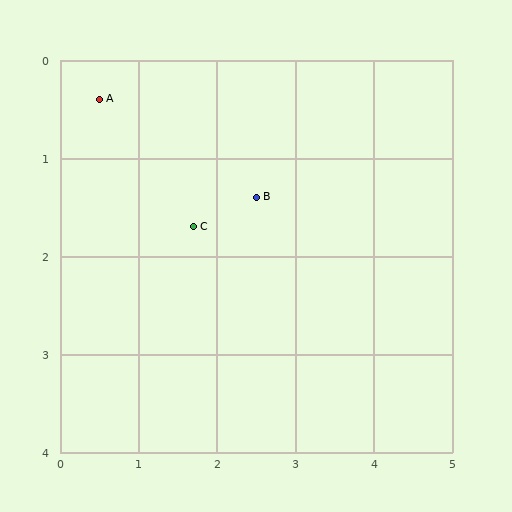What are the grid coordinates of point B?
Point B is at approximately (2.5, 1.4).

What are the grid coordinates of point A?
Point A is at approximately (0.5, 0.4).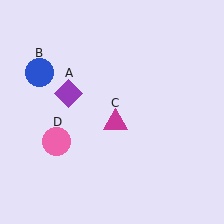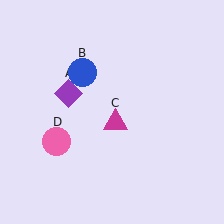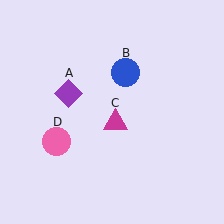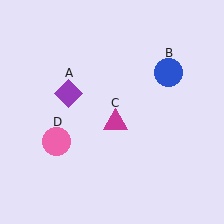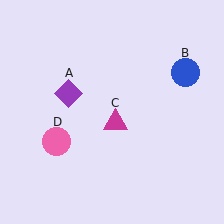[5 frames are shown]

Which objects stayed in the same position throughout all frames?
Purple diamond (object A) and magenta triangle (object C) and pink circle (object D) remained stationary.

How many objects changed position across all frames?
1 object changed position: blue circle (object B).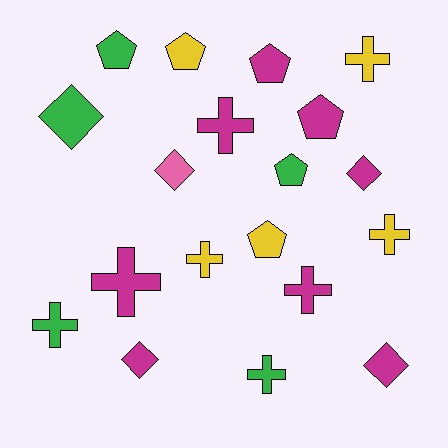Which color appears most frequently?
Magenta, with 8 objects.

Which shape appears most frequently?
Cross, with 8 objects.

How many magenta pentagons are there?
There are 2 magenta pentagons.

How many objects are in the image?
There are 19 objects.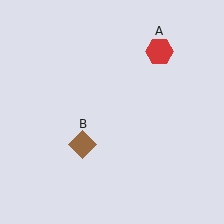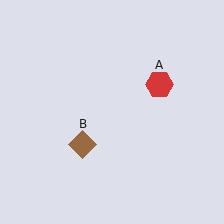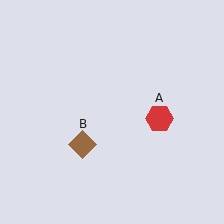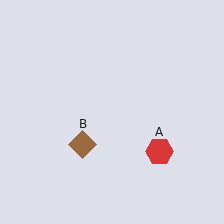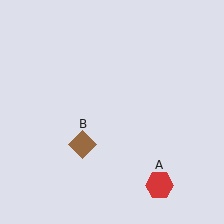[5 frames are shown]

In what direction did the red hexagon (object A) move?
The red hexagon (object A) moved down.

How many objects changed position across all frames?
1 object changed position: red hexagon (object A).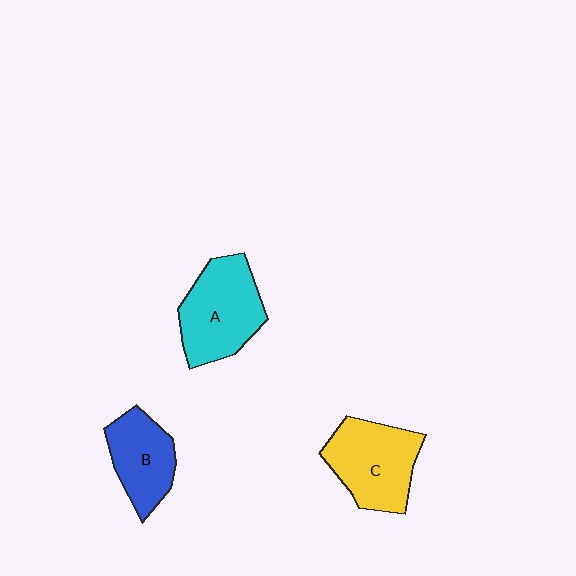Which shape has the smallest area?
Shape B (blue).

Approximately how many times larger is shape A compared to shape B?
Approximately 1.4 times.